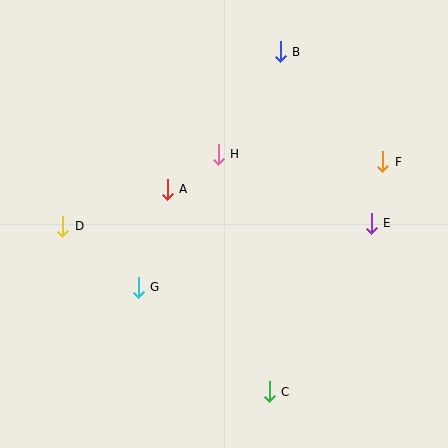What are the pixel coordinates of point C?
Point C is at (269, 392).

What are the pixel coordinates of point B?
Point B is at (280, 52).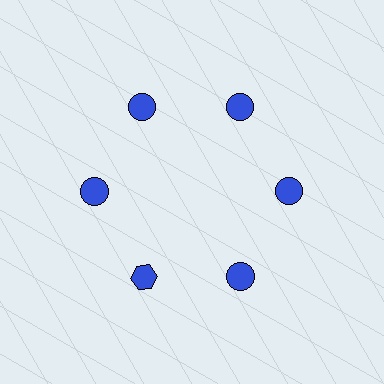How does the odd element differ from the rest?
It has a different shape: hexagon instead of circle.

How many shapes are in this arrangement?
There are 6 shapes arranged in a ring pattern.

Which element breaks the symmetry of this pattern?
The blue hexagon at roughly the 7 o'clock position breaks the symmetry. All other shapes are blue circles.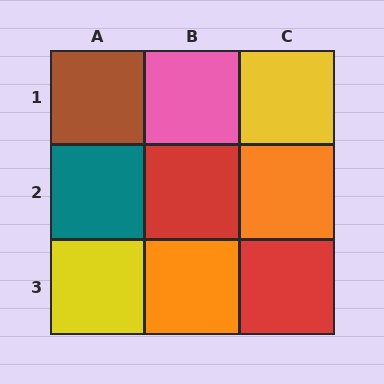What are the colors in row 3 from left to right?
Yellow, orange, red.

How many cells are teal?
1 cell is teal.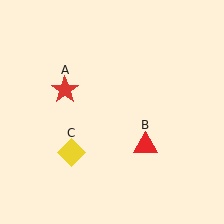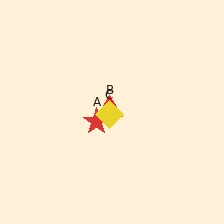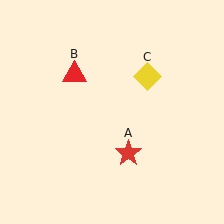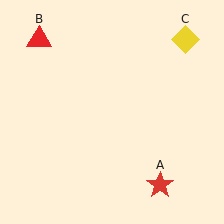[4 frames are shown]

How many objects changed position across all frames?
3 objects changed position: red star (object A), red triangle (object B), yellow diamond (object C).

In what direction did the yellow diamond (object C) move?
The yellow diamond (object C) moved up and to the right.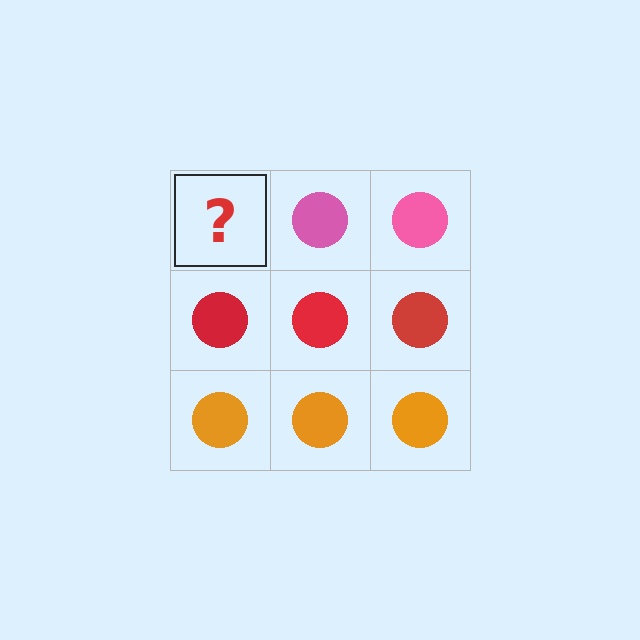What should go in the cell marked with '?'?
The missing cell should contain a pink circle.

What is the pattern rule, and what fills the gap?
The rule is that each row has a consistent color. The gap should be filled with a pink circle.